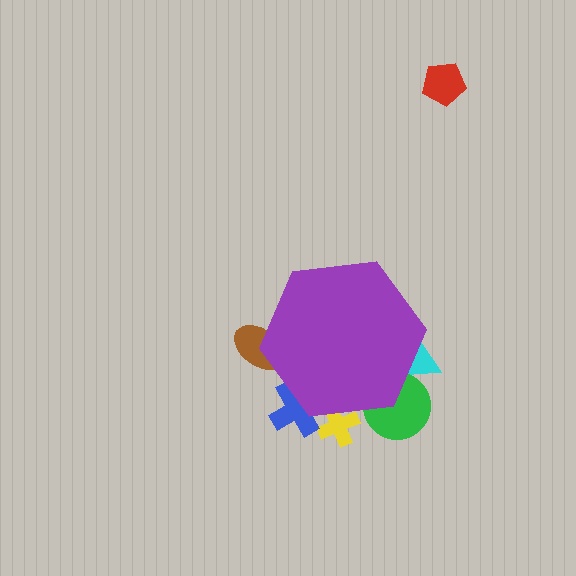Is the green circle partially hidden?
Yes, the green circle is partially hidden behind the purple hexagon.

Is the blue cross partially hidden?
Yes, the blue cross is partially hidden behind the purple hexagon.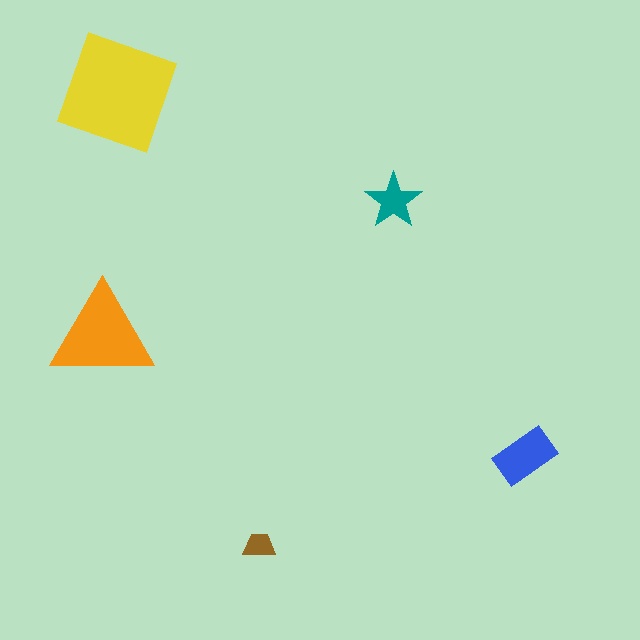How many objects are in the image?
There are 5 objects in the image.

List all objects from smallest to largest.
The brown trapezoid, the teal star, the blue rectangle, the orange triangle, the yellow square.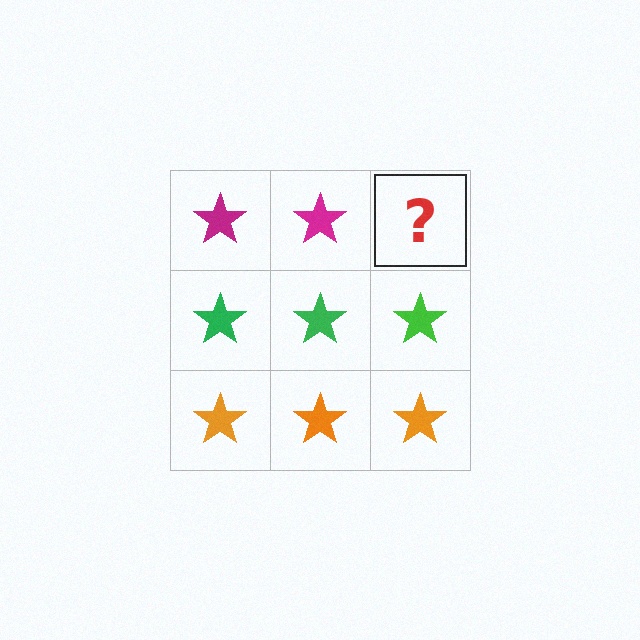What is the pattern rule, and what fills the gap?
The rule is that each row has a consistent color. The gap should be filled with a magenta star.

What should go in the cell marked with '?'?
The missing cell should contain a magenta star.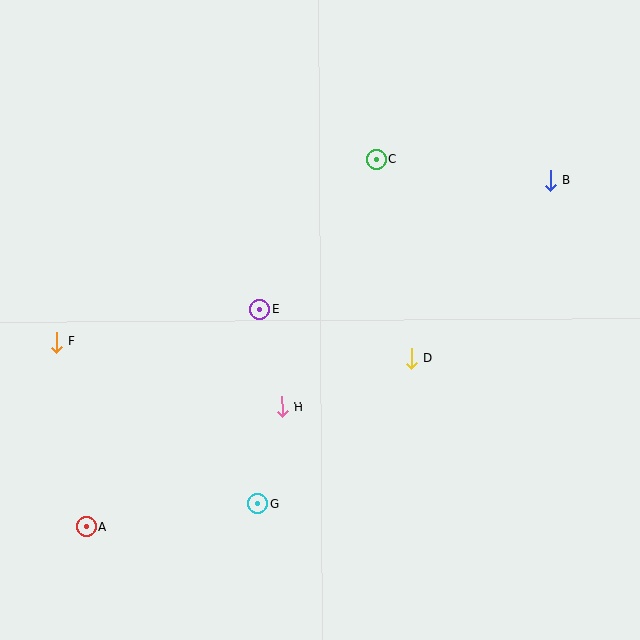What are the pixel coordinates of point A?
Point A is at (87, 527).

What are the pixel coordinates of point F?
Point F is at (56, 342).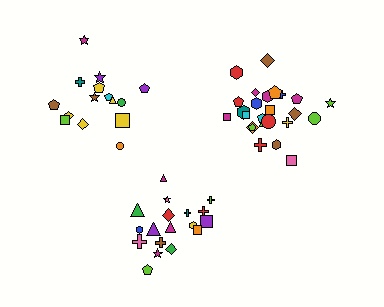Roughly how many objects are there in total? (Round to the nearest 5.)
Roughly 60 objects in total.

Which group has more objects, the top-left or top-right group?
The top-right group.